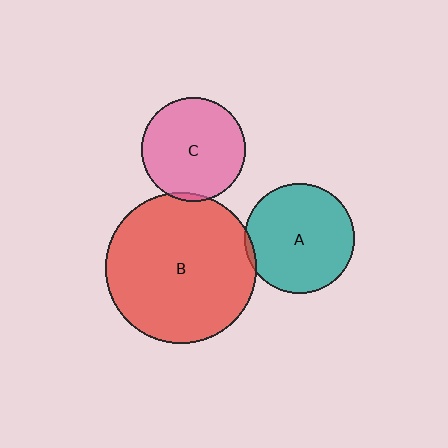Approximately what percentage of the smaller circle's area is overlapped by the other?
Approximately 5%.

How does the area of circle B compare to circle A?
Approximately 1.9 times.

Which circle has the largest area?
Circle B (red).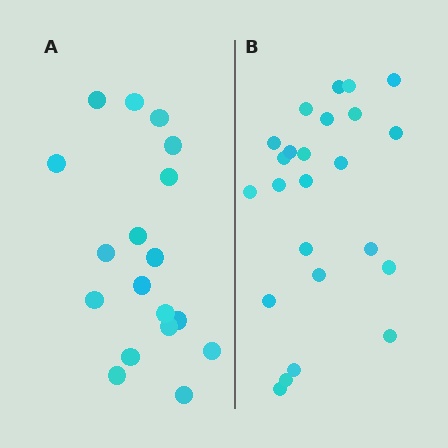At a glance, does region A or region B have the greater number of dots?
Region B (the right region) has more dots.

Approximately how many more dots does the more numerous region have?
Region B has about 6 more dots than region A.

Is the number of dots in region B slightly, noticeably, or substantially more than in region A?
Region B has noticeably more, but not dramatically so. The ratio is roughly 1.3 to 1.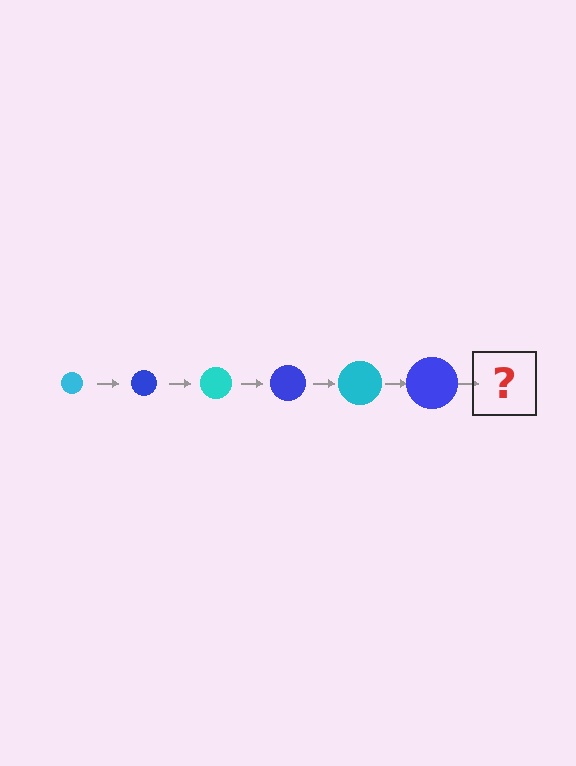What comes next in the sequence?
The next element should be a cyan circle, larger than the previous one.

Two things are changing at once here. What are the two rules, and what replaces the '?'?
The two rules are that the circle grows larger each step and the color cycles through cyan and blue. The '?' should be a cyan circle, larger than the previous one.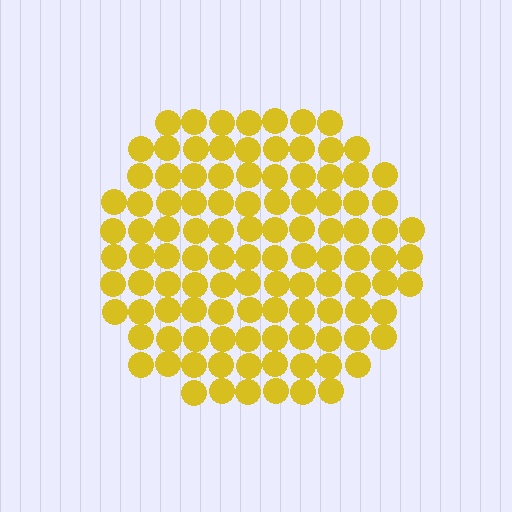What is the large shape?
The large shape is a circle.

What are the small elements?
The small elements are circles.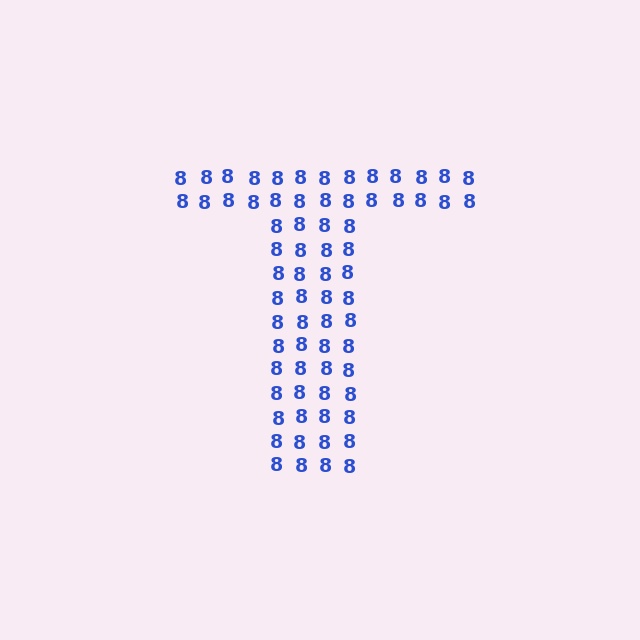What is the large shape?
The large shape is the letter T.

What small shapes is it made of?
It is made of small digit 8's.